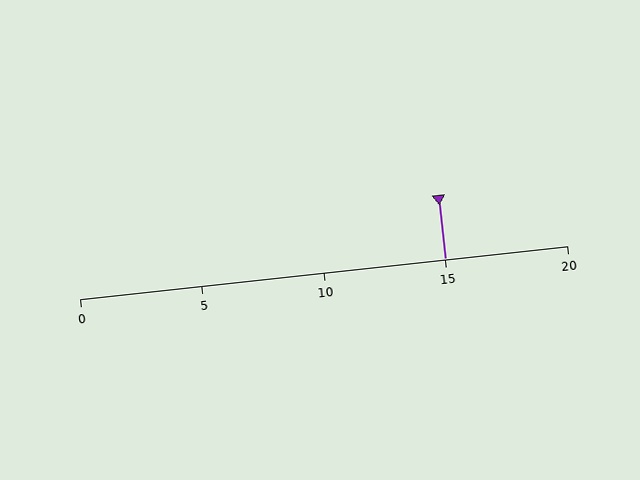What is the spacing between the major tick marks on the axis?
The major ticks are spaced 5 apart.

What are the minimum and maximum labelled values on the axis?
The axis runs from 0 to 20.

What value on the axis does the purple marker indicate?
The marker indicates approximately 15.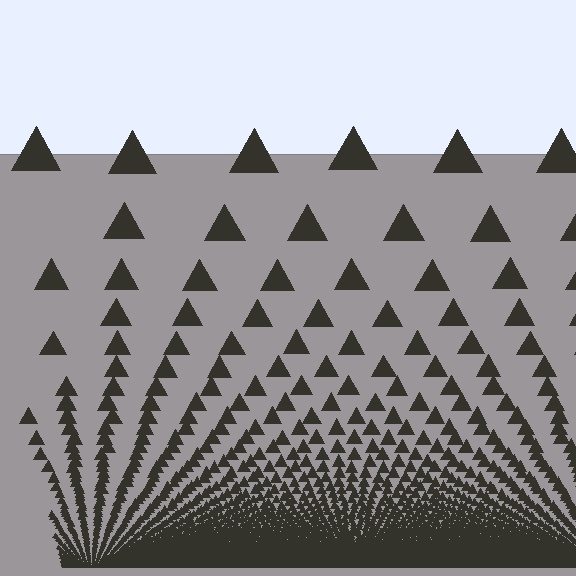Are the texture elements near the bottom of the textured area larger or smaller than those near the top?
Smaller. The gradient is inverted — elements near the bottom are smaller and denser.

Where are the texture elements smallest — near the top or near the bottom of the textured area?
Near the bottom.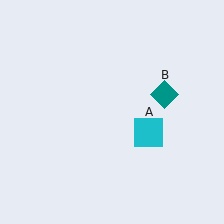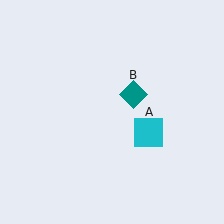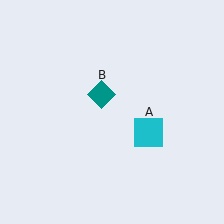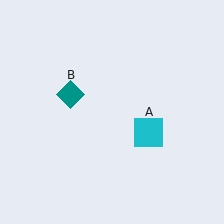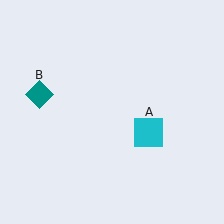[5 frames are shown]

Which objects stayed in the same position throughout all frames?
Cyan square (object A) remained stationary.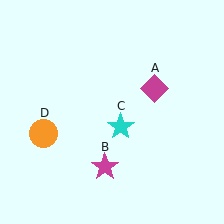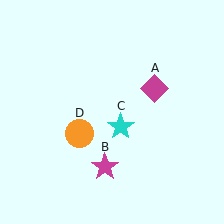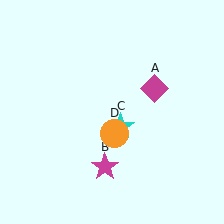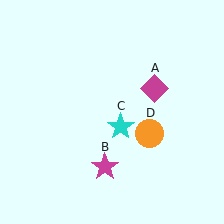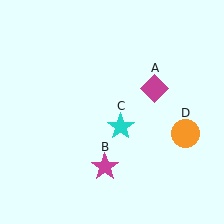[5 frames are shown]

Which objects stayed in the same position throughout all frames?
Magenta diamond (object A) and magenta star (object B) and cyan star (object C) remained stationary.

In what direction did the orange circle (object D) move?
The orange circle (object D) moved right.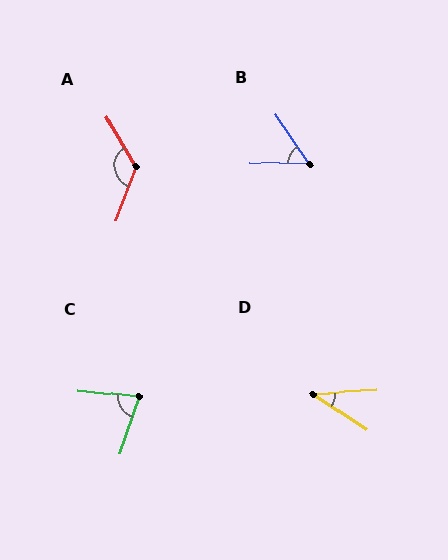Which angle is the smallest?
D, at approximately 37 degrees.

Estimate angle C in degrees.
Approximately 77 degrees.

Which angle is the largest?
A, at approximately 129 degrees.